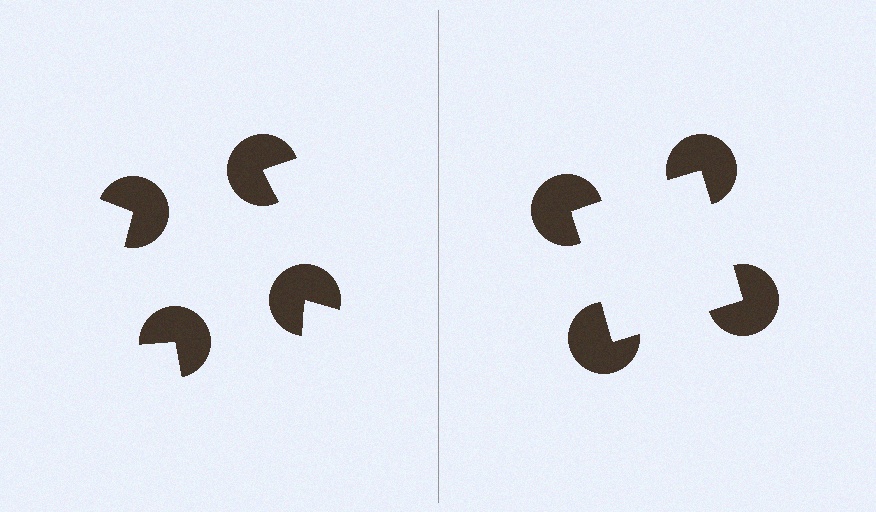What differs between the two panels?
The pac-man discs are positioned identically on both sides; only the wedge orientations differ. On the right they align to a square; on the left they are misaligned.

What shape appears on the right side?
An illusory square.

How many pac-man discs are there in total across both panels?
8 — 4 on each side.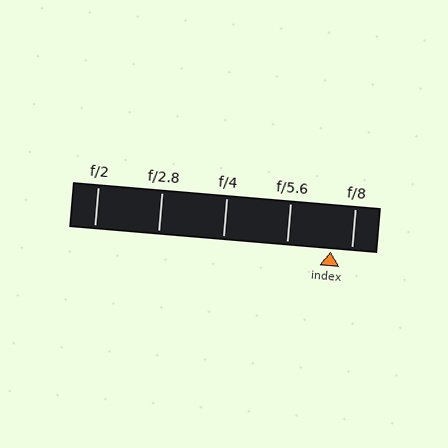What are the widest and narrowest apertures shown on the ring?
The widest aperture shown is f/2 and the narrowest is f/8.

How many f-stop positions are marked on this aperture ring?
There are 5 f-stop positions marked.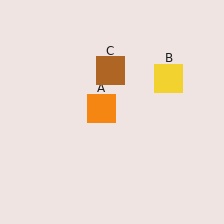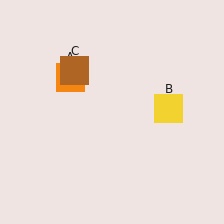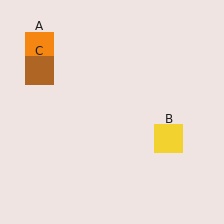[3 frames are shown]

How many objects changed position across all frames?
3 objects changed position: orange square (object A), yellow square (object B), brown square (object C).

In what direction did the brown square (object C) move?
The brown square (object C) moved left.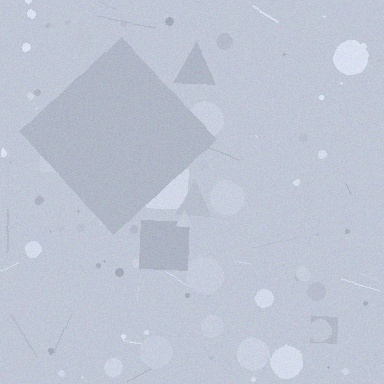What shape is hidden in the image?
A diamond is hidden in the image.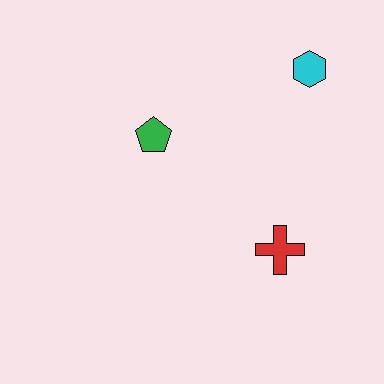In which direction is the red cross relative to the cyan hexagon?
The red cross is below the cyan hexagon.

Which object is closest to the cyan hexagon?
The green pentagon is closest to the cyan hexagon.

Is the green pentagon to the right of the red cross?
No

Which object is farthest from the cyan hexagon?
The red cross is farthest from the cyan hexagon.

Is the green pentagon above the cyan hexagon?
No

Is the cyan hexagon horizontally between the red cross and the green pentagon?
No